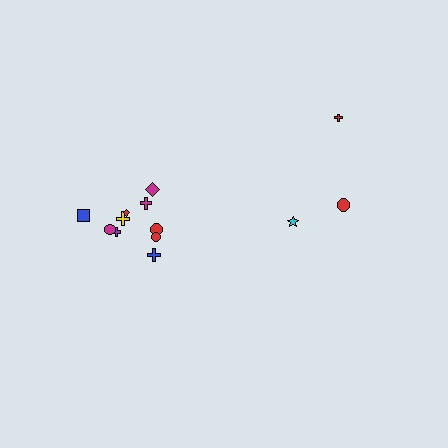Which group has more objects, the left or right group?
The left group.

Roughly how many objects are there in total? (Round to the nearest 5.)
Roughly 15 objects in total.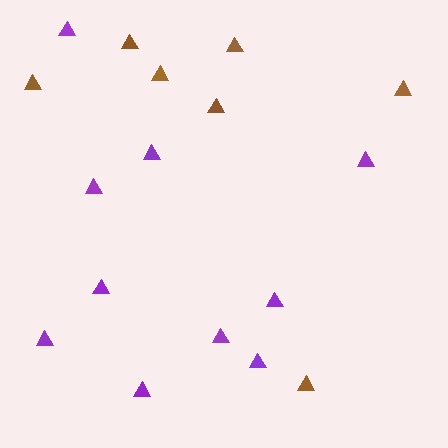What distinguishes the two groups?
There are 2 groups: one group of purple triangles (10) and one group of brown triangles (7).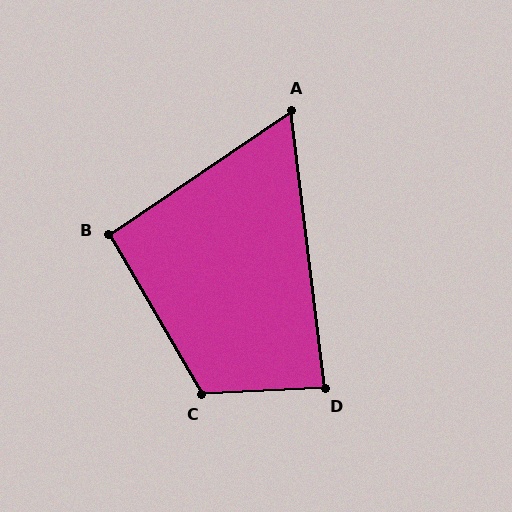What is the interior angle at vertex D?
Approximately 86 degrees (approximately right).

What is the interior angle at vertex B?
Approximately 94 degrees (approximately right).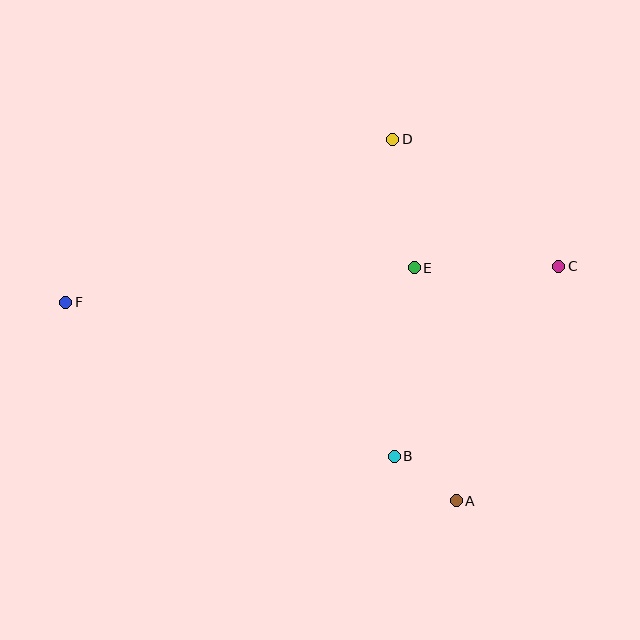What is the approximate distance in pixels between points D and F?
The distance between D and F is approximately 365 pixels.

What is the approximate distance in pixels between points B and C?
The distance between B and C is approximately 251 pixels.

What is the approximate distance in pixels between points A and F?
The distance between A and F is approximately 438 pixels.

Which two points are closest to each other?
Points A and B are closest to each other.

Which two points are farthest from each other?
Points C and F are farthest from each other.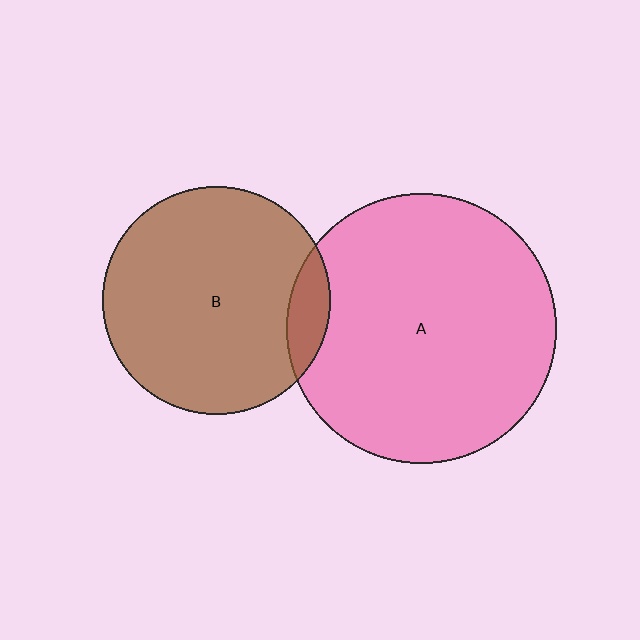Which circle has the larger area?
Circle A (pink).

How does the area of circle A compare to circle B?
Approximately 1.4 times.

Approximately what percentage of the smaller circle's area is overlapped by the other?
Approximately 10%.